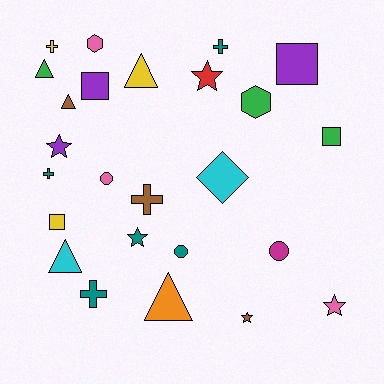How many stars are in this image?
There are 5 stars.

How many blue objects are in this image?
There are no blue objects.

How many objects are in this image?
There are 25 objects.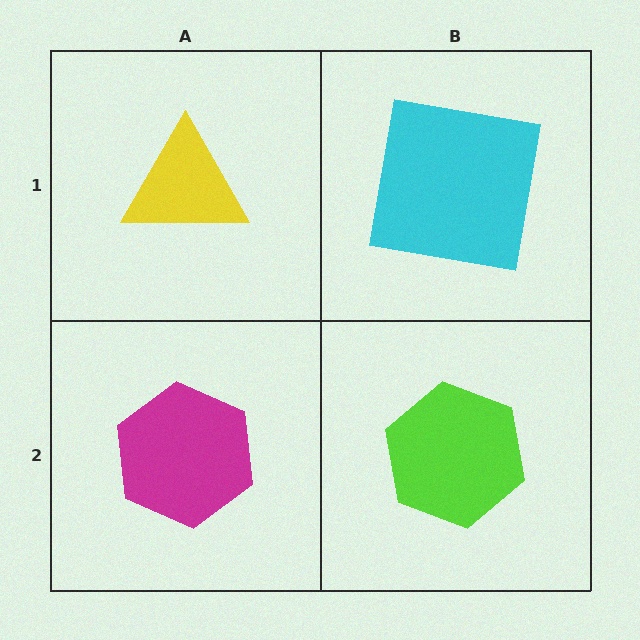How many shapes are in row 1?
2 shapes.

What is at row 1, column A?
A yellow triangle.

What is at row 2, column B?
A lime hexagon.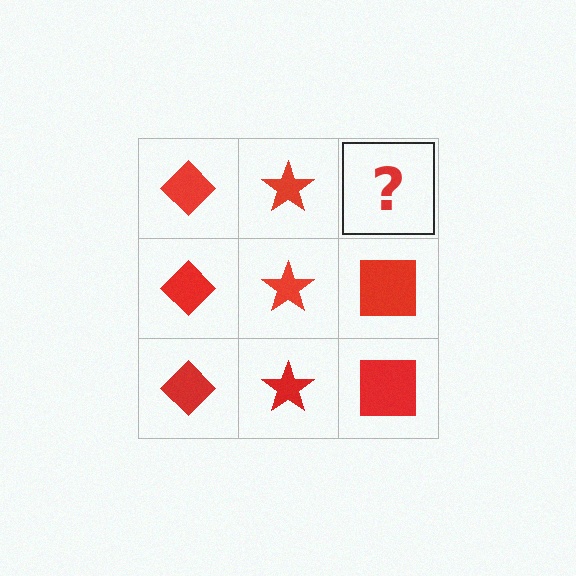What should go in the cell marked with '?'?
The missing cell should contain a red square.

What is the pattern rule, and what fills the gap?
The rule is that each column has a consistent shape. The gap should be filled with a red square.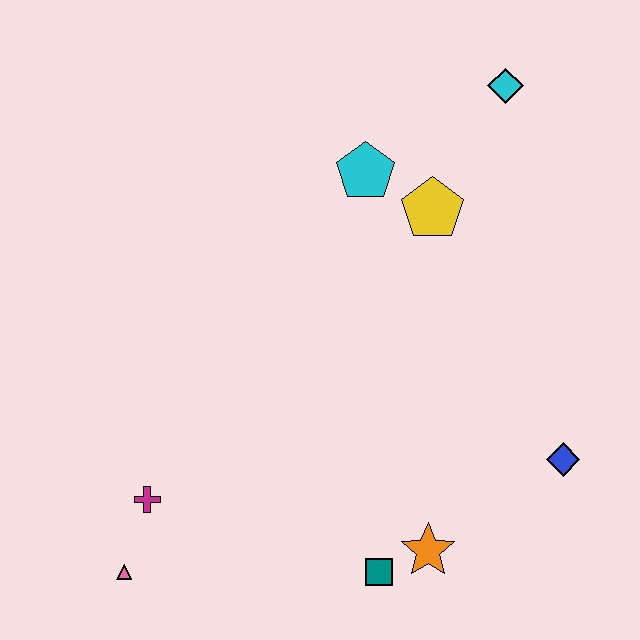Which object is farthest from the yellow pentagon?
The pink triangle is farthest from the yellow pentagon.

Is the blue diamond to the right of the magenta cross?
Yes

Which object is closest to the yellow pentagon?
The cyan pentagon is closest to the yellow pentagon.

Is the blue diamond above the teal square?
Yes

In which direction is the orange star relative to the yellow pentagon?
The orange star is below the yellow pentagon.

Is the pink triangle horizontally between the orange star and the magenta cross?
No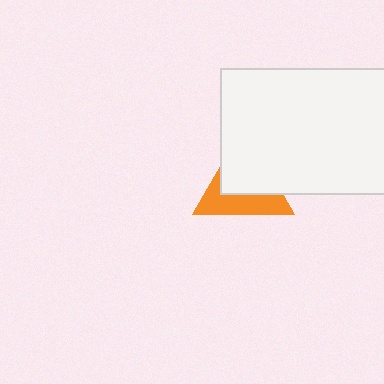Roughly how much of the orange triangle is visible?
A small part of it is visible (roughly 45%).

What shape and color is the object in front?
The object in front is a white rectangle.